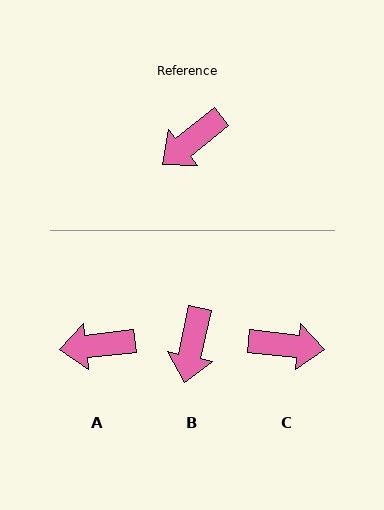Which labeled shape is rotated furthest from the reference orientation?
C, about 135 degrees away.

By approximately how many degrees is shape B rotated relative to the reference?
Approximately 39 degrees counter-clockwise.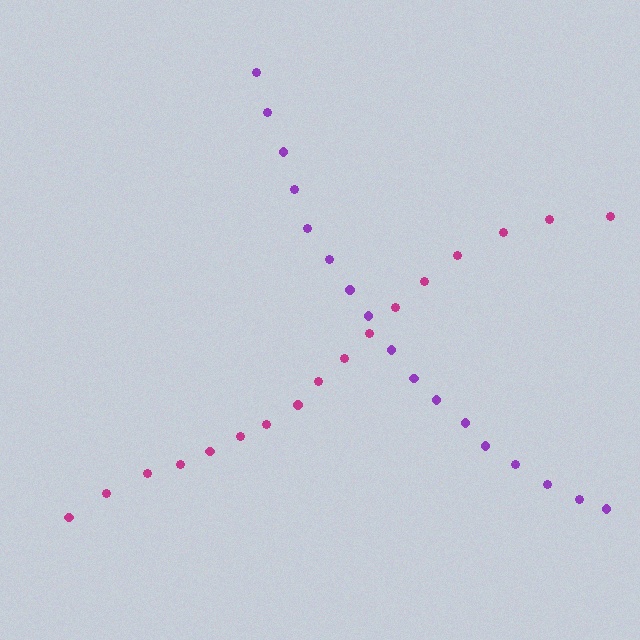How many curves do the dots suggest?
There are 2 distinct paths.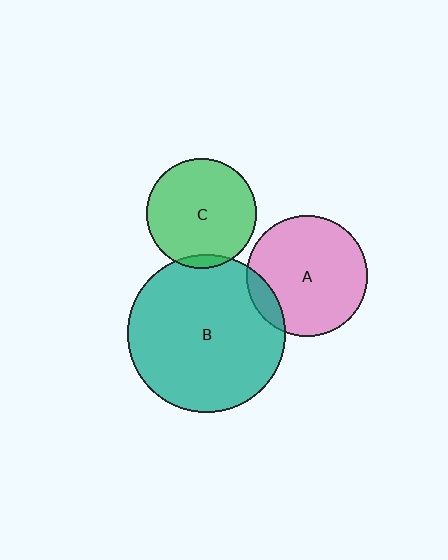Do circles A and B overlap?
Yes.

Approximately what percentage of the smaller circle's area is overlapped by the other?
Approximately 10%.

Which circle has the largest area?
Circle B (teal).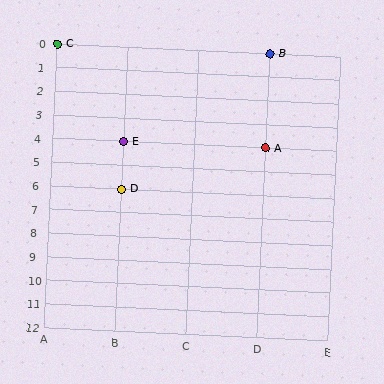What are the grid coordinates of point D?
Point D is at grid coordinates (B, 6).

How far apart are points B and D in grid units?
Points B and D are 2 columns and 6 rows apart (about 6.3 grid units diagonally).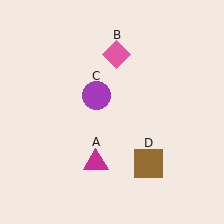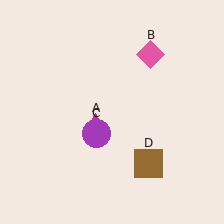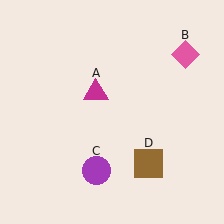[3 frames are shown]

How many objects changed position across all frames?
3 objects changed position: magenta triangle (object A), pink diamond (object B), purple circle (object C).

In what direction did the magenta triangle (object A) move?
The magenta triangle (object A) moved up.